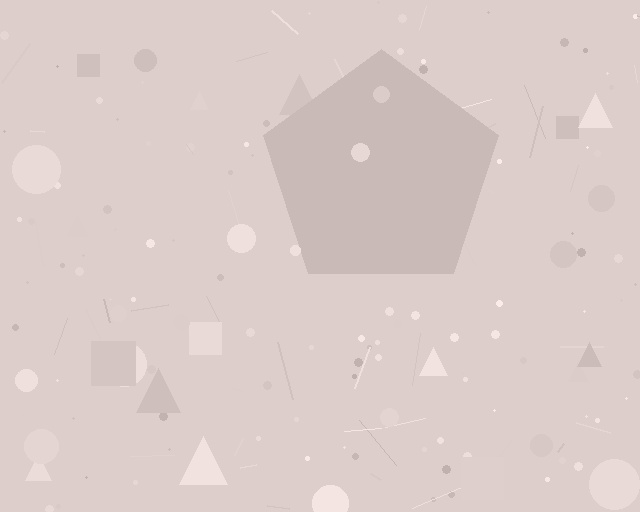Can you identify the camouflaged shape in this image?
The camouflaged shape is a pentagon.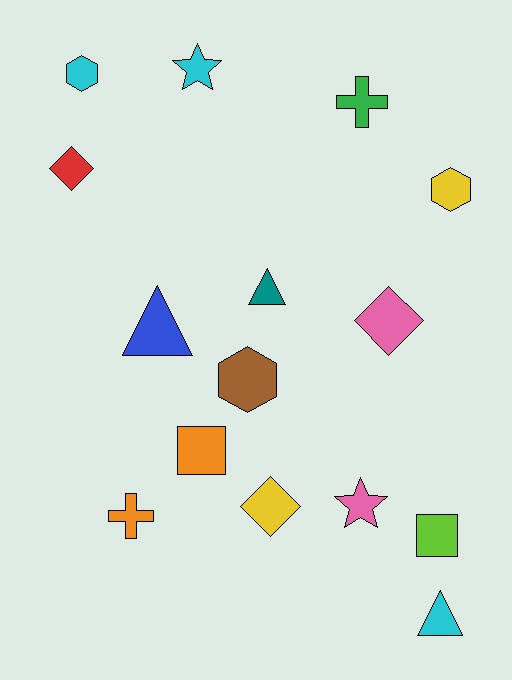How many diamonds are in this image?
There are 3 diamonds.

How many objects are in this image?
There are 15 objects.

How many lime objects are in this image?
There is 1 lime object.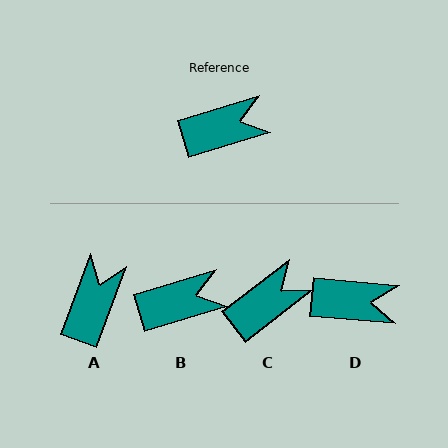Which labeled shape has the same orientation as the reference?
B.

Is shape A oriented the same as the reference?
No, it is off by about 53 degrees.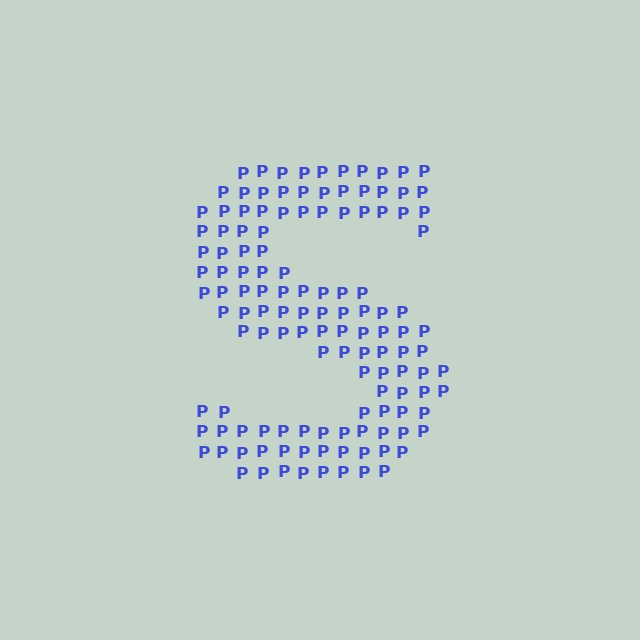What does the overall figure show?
The overall figure shows the letter S.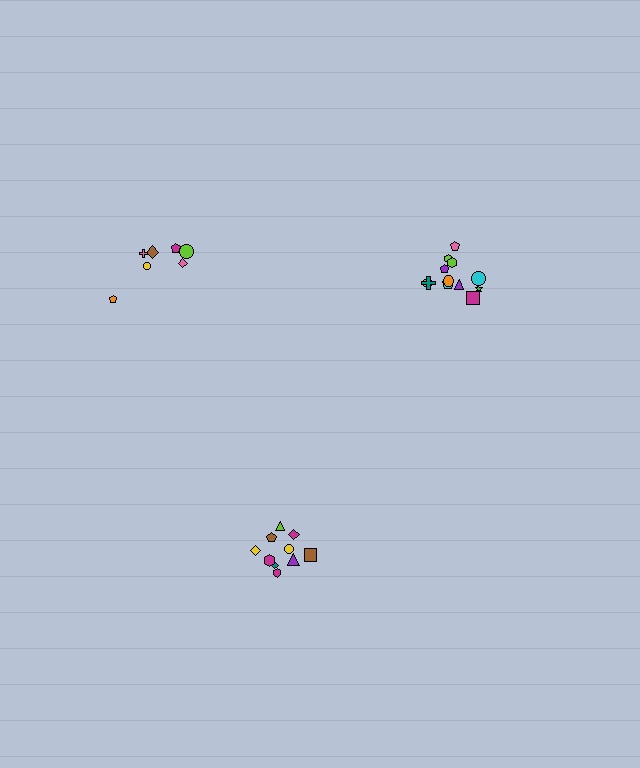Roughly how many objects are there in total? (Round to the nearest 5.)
Roughly 30 objects in total.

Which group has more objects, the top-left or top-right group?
The top-right group.